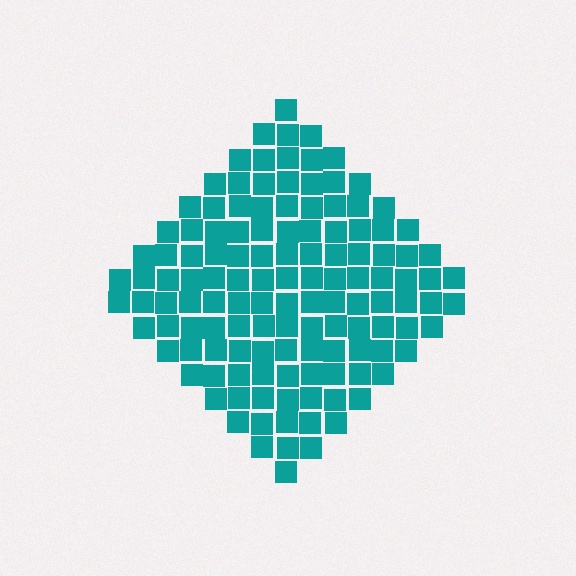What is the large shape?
The large shape is a diamond.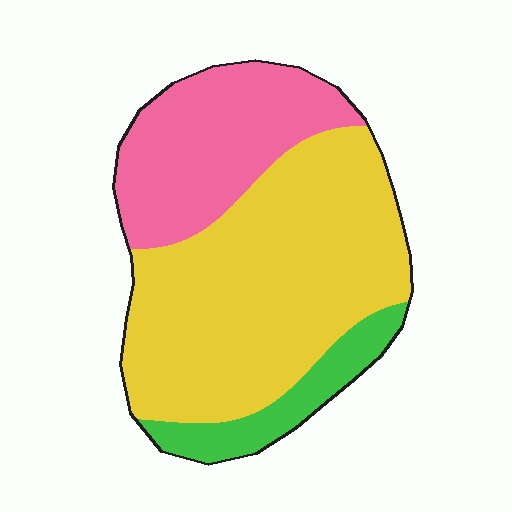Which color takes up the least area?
Green, at roughly 10%.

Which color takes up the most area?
Yellow, at roughly 60%.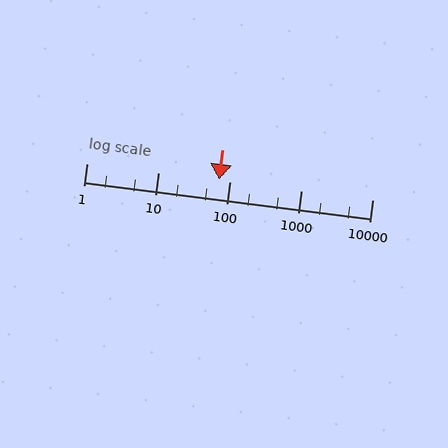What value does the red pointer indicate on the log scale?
The pointer indicates approximately 71.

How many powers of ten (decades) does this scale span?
The scale spans 4 decades, from 1 to 10000.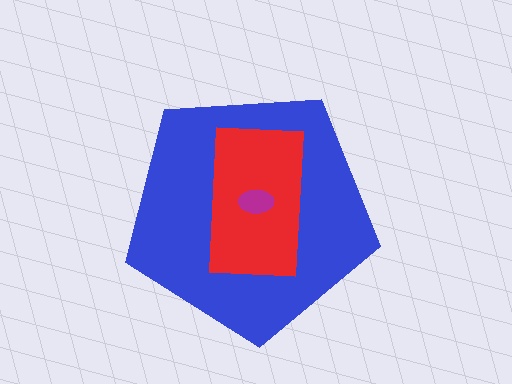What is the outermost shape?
The blue pentagon.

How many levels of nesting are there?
3.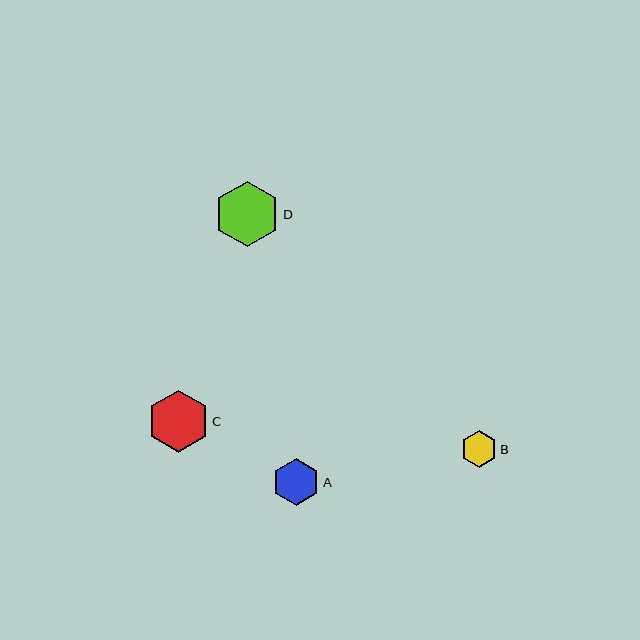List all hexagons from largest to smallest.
From largest to smallest: D, C, A, B.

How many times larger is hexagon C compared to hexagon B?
Hexagon C is approximately 1.7 times the size of hexagon B.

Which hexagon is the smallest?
Hexagon B is the smallest with a size of approximately 36 pixels.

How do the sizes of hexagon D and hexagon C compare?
Hexagon D and hexagon C are approximately the same size.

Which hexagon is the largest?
Hexagon D is the largest with a size of approximately 66 pixels.